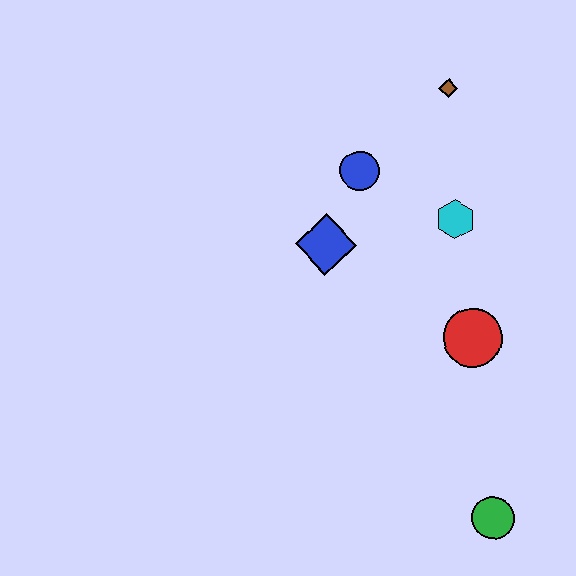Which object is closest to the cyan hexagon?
The blue circle is closest to the cyan hexagon.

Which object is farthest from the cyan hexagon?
The green circle is farthest from the cyan hexagon.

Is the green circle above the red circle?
No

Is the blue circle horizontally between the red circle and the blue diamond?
Yes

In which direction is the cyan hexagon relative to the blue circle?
The cyan hexagon is to the right of the blue circle.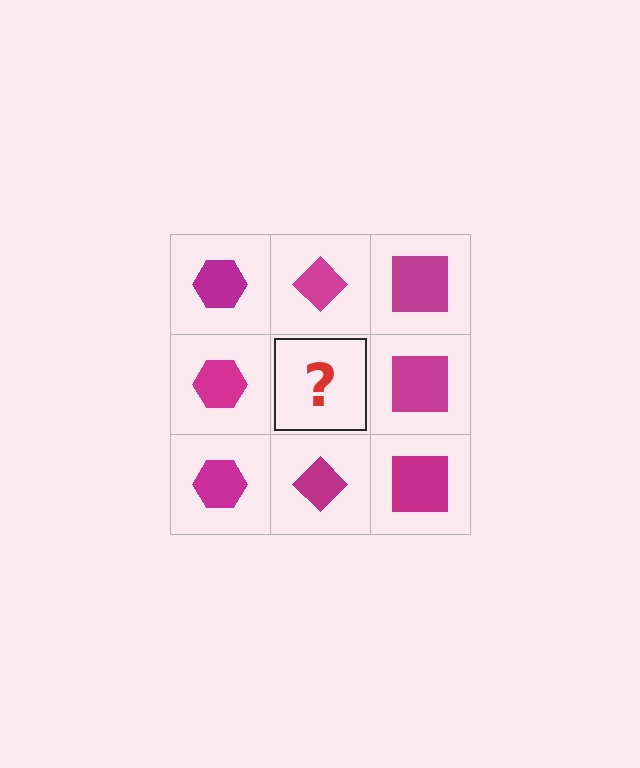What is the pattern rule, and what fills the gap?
The rule is that each column has a consistent shape. The gap should be filled with a magenta diamond.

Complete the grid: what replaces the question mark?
The question mark should be replaced with a magenta diamond.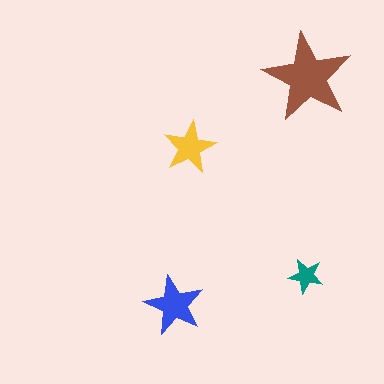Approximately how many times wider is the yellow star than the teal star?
About 1.5 times wider.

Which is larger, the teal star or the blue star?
The blue one.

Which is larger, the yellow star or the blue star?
The blue one.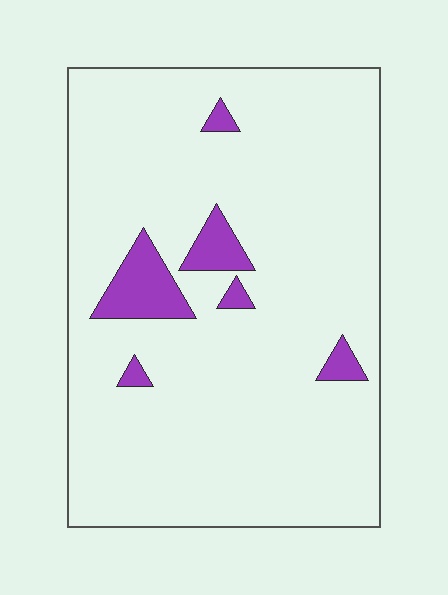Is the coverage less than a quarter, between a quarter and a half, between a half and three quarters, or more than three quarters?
Less than a quarter.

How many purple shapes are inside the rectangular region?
6.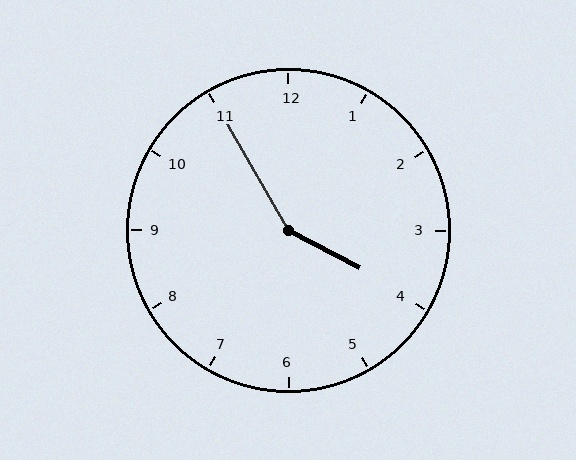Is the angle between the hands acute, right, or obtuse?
It is obtuse.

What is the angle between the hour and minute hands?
Approximately 148 degrees.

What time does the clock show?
3:55.